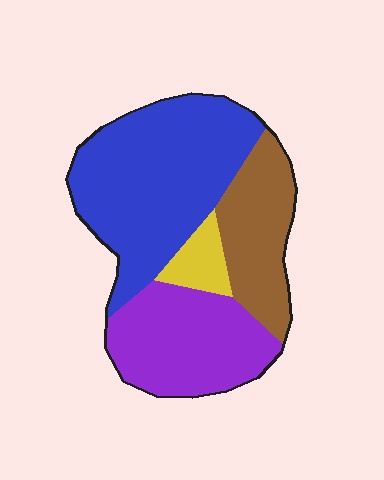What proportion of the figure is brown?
Brown takes up about one fifth (1/5) of the figure.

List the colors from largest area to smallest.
From largest to smallest: blue, purple, brown, yellow.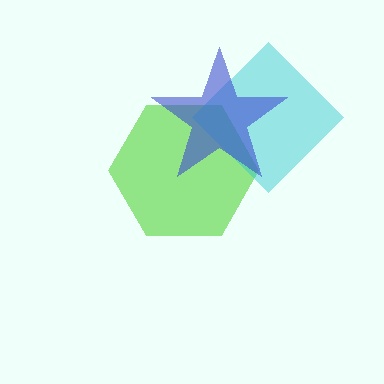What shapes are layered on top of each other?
The layered shapes are: a lime hexagon, a cyan diamond, a blue star.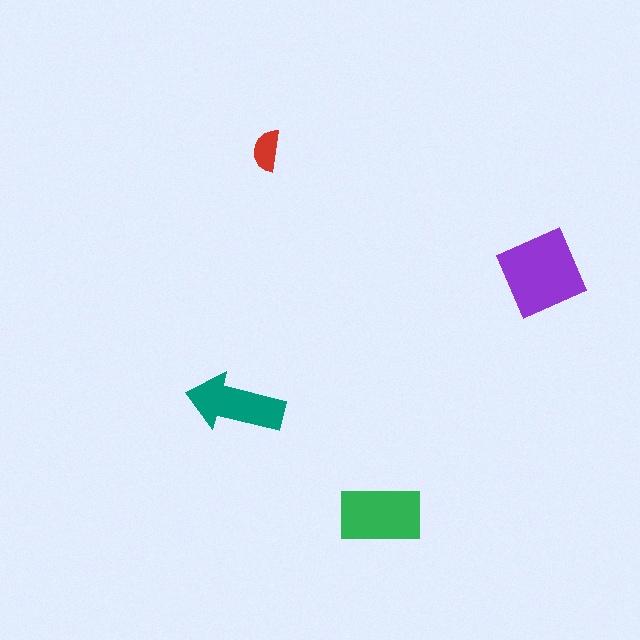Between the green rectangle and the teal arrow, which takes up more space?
The green rectangle.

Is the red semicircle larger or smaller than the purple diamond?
Smaller.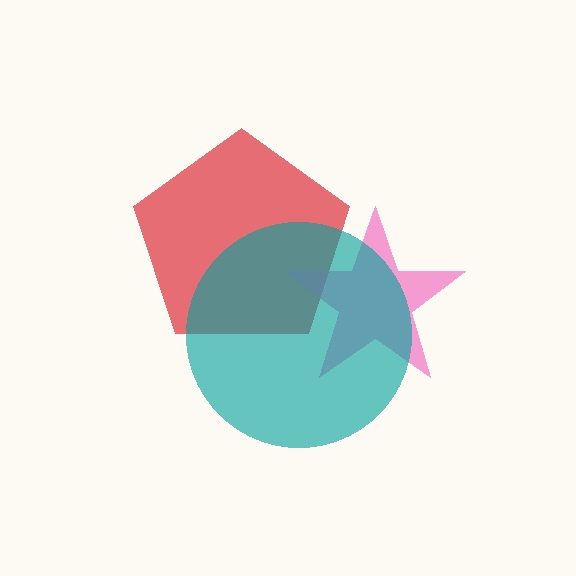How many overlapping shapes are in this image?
There are 3 overlapping shapes in the image.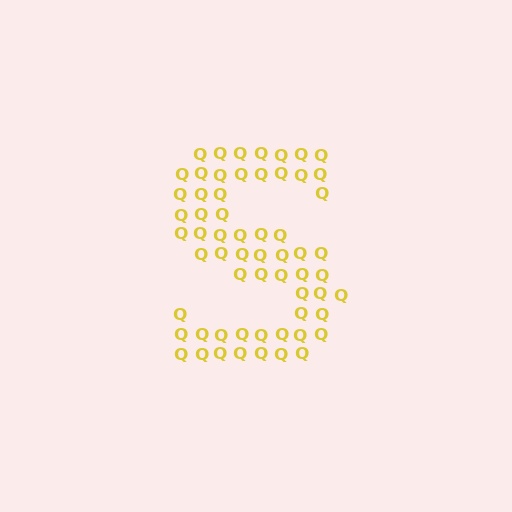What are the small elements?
The small elements are letter Q's.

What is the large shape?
The large shape is the letter S.